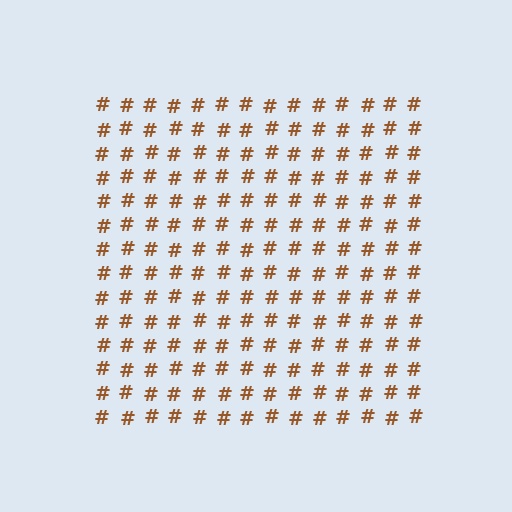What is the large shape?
The large shape is a square.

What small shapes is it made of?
It is made of small hash symbols.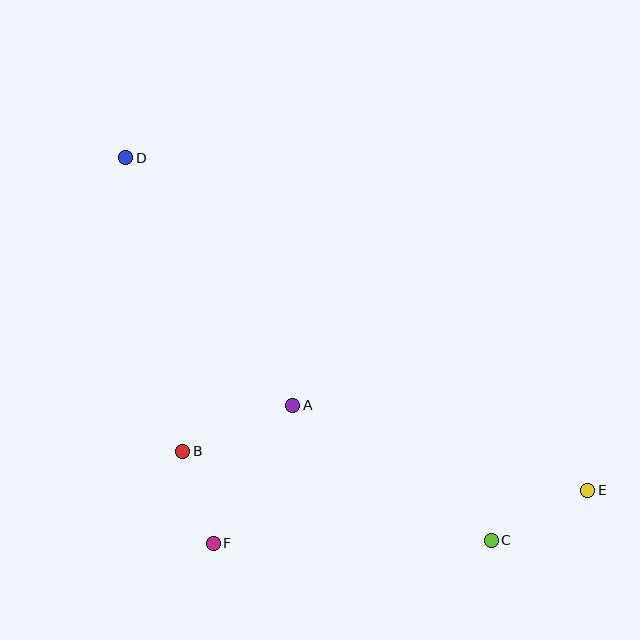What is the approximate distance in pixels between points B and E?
The distance between B and E is approximately 407 pixels.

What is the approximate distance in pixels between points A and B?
The distance between A and B is approximately 119 pixels.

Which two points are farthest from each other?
Points D and E are farthest from each other.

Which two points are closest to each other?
Points B and F are closest to each other.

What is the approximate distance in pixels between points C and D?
The distance between C and D is approximately 529 pixels.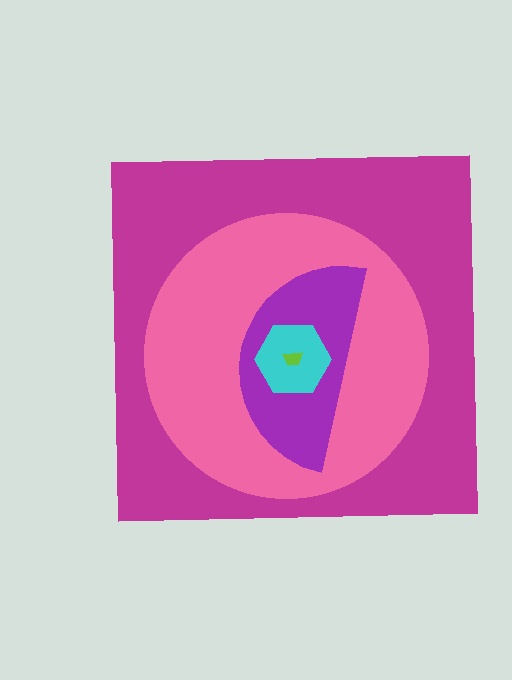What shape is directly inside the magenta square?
The pink circle.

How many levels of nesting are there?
5.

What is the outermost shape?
The magenta square.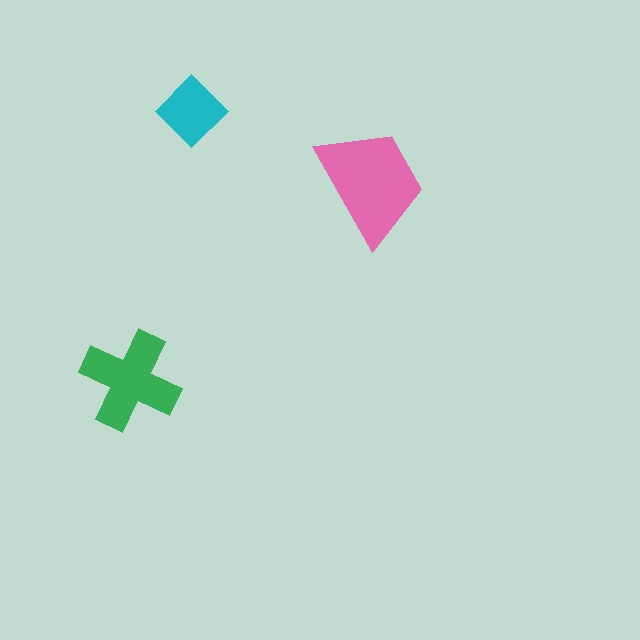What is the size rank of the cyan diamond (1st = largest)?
3rd.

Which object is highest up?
The cyan diamond is topmost.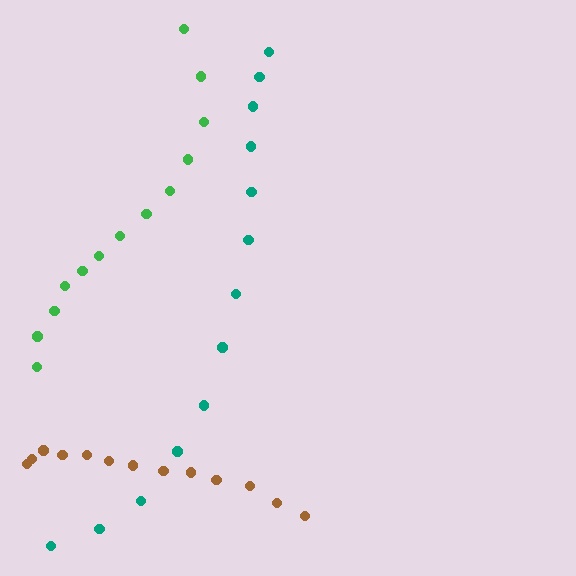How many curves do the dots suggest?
There are 3 distinct paths.